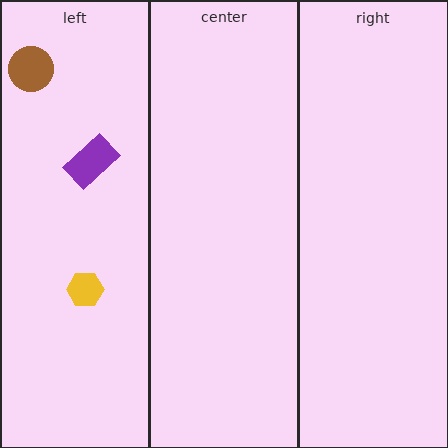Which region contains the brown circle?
The left region.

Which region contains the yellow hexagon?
The left region.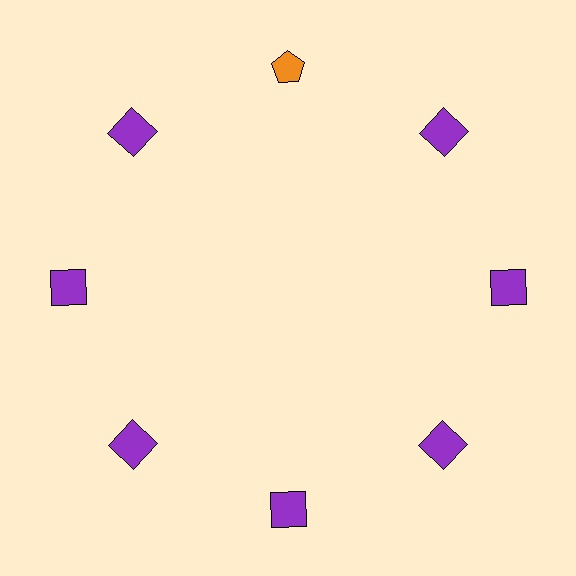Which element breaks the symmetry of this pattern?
The orange pentagon at roughly the 12 o'clock position breaks the symmetry. All other shapes are purple squares.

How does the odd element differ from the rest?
It differs in both color (orange instead of purple) and shape (pentagon instead of square).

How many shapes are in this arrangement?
There are 8 shapes arranged in a ring pattern.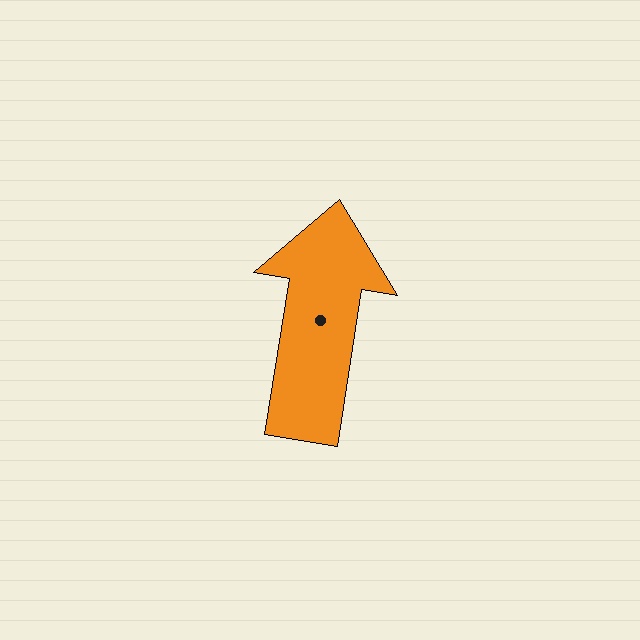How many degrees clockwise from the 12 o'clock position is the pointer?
Approximately 9 degrees.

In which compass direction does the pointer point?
North.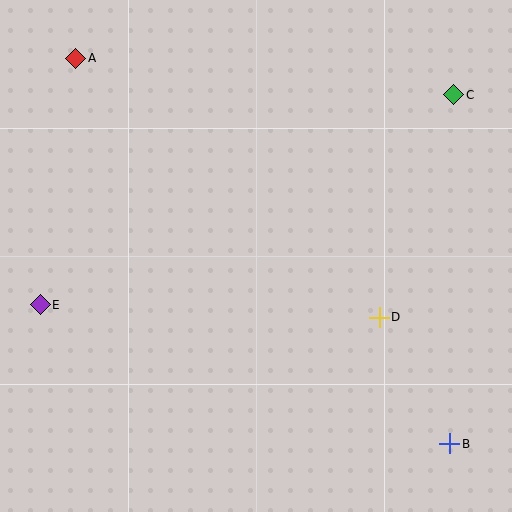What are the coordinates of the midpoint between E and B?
The midpoint between E and B is at (245, 374).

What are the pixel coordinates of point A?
Point A is at (76, 58).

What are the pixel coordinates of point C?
Point C is at (454, 95).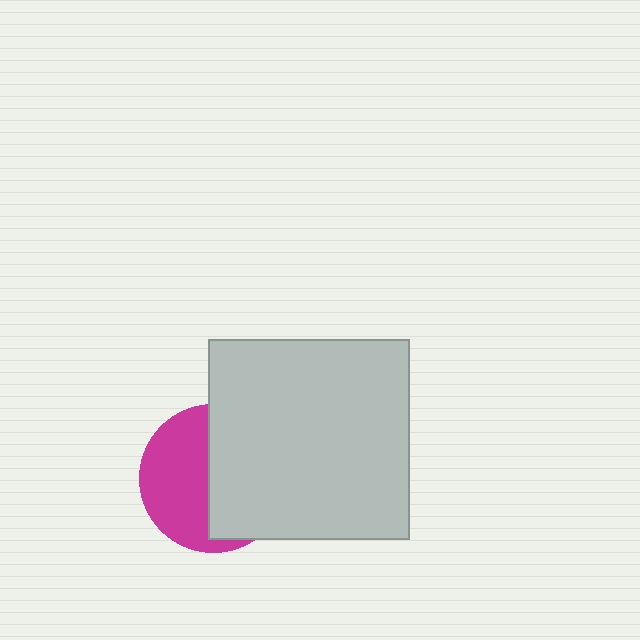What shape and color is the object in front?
The object in front is a light gray square.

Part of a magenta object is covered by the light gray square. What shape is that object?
It is a circle.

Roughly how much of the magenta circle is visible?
About half of it is visible (roughly 48%).